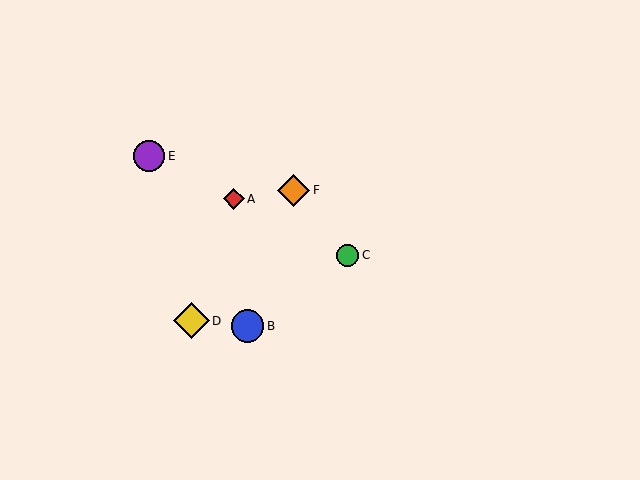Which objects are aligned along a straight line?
Objects A, C, E are aligned along a straight line.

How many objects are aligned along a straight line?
3 objects (A, C, E) are aligned along a straight line.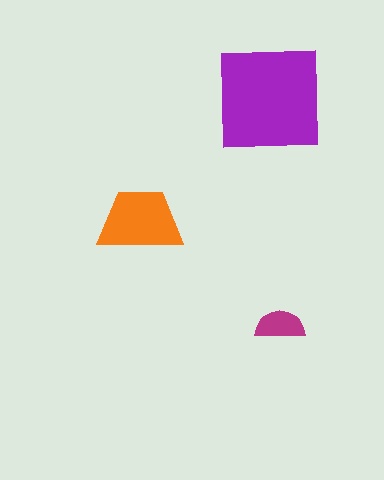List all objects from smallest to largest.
The magenta semicircle, the orange trapezoid, the purple square.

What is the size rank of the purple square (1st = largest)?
1st.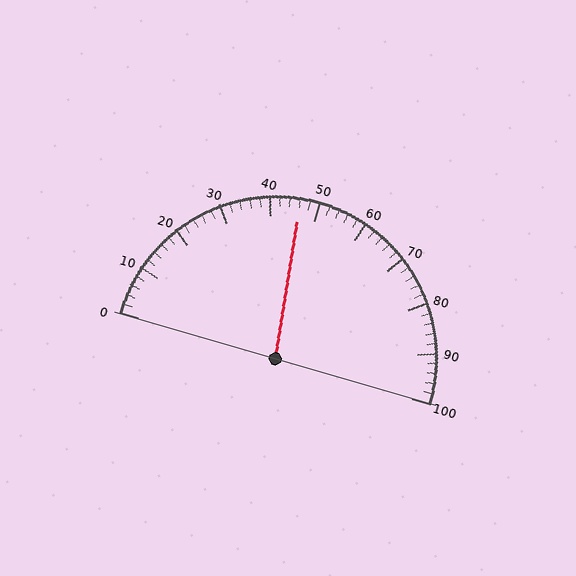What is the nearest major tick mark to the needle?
The nearest major tick mark is 50.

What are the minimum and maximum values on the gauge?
The gauge ranges from 0 to 100.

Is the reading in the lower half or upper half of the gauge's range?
The reading is in the lower half of the range (0 to 100).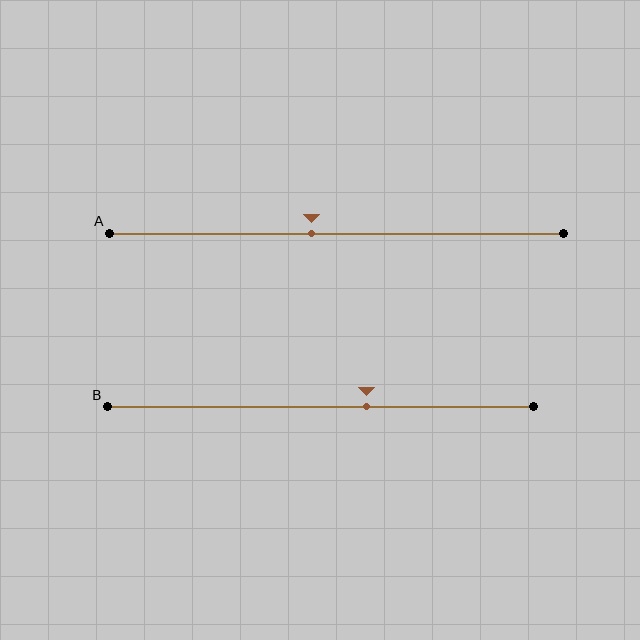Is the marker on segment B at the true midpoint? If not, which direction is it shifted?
No, the marker on segment B is shifted to the right by about 11% of the segment length.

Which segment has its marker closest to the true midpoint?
Segment A has its marker closest to the true midpoint.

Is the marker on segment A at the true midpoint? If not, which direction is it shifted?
No, the marker on segment A is shifted to the left by about 5% of the segment length.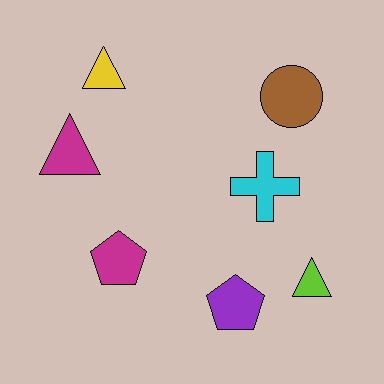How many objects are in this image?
There are 7 objects.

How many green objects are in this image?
There are no green objects.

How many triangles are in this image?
There are 3 triangles.